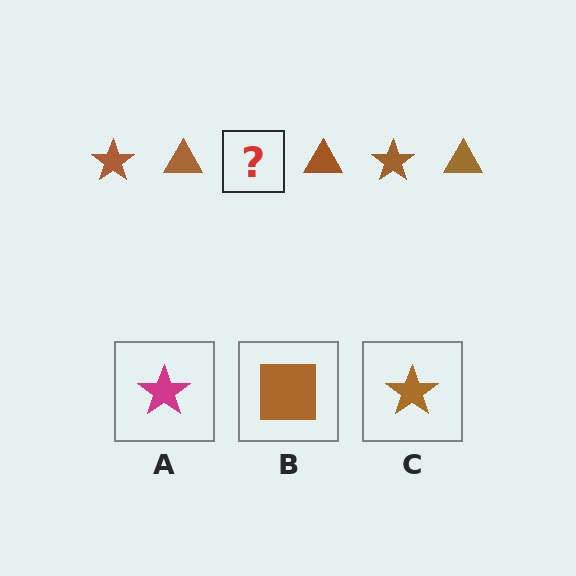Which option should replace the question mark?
Option C.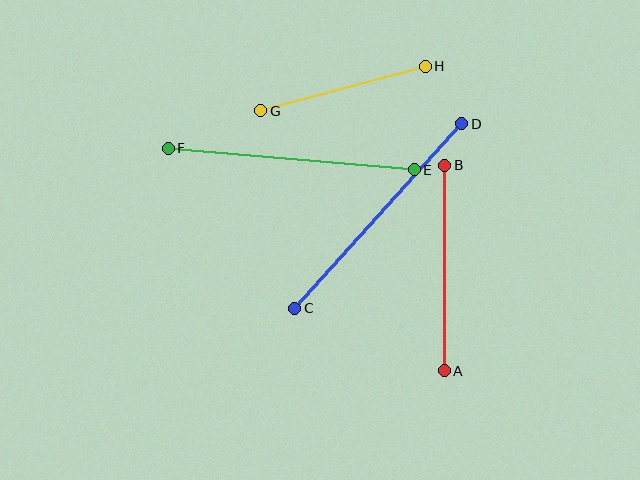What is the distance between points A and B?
The distance is approximately 205 pixels.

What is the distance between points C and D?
The distance is approximately 249 pixels.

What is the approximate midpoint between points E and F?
The midpoint is at approximately (291, 159) pixels.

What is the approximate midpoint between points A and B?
The midpoint is at approximately (444, 268) pixels.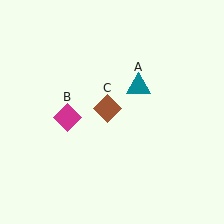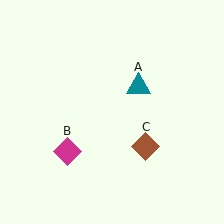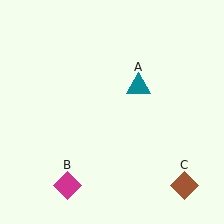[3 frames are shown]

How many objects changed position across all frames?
2 objects changed position: magenta diamond (object B), brown diamond (object C).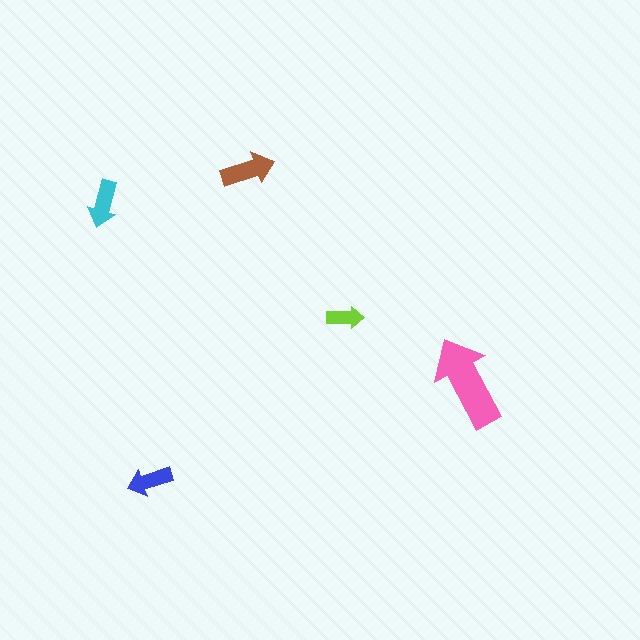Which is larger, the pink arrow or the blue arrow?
The pink one.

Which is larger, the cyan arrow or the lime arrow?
The cyan one.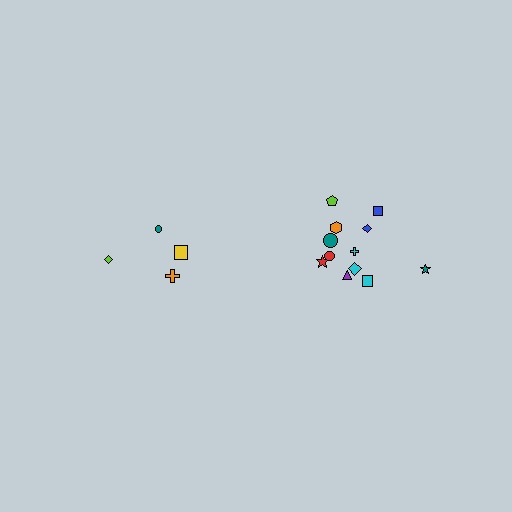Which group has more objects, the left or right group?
The right group.